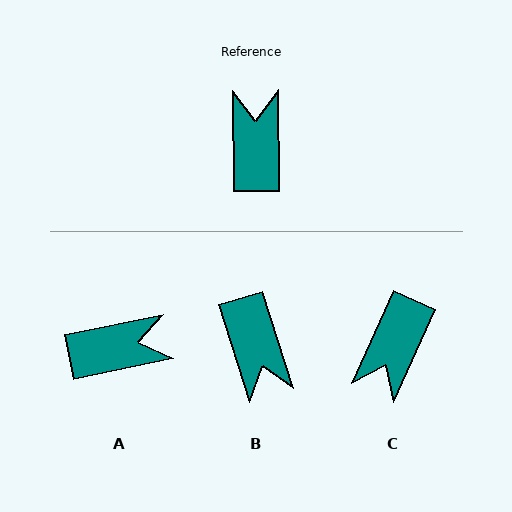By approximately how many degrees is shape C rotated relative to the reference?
Approximately 155 degrees counter-clockwise.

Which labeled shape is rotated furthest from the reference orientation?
B, about 163 degrees away.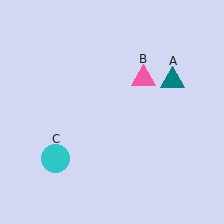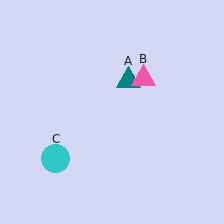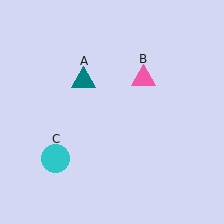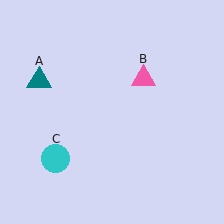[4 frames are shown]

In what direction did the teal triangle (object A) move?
The teal triangle (object A) moved left.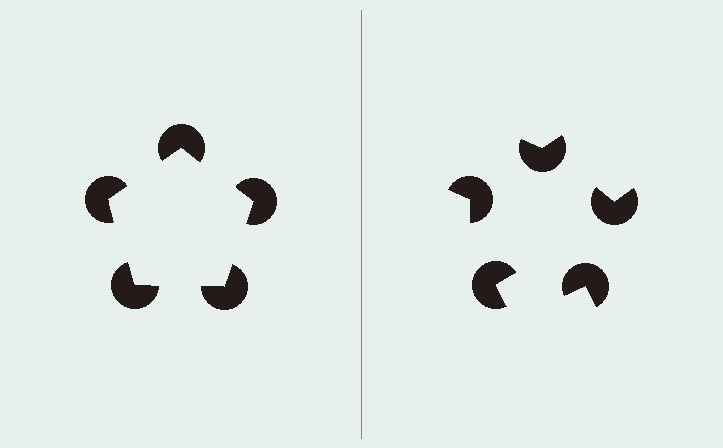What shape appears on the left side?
An illusory pentagon.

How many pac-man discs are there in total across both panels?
10 — 5 on each side.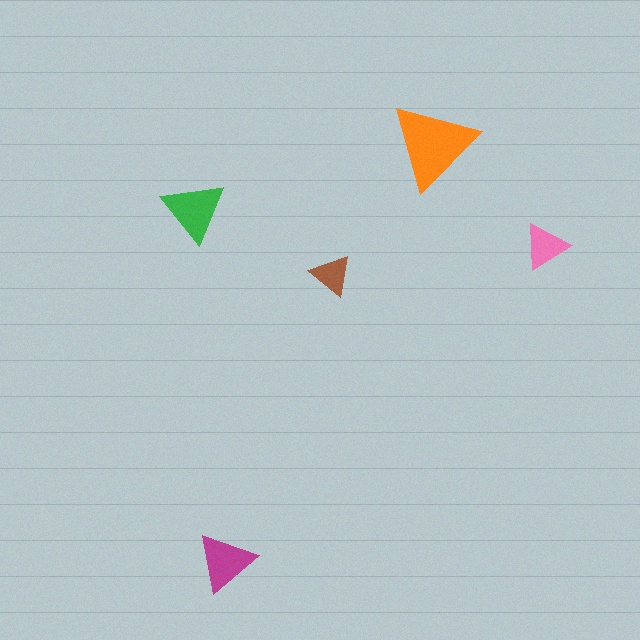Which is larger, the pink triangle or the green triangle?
The green one.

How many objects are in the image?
There are 5 objects in the image.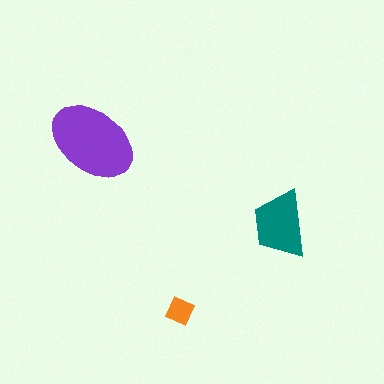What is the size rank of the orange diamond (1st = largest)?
3rd.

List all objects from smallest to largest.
The orange diamond, the teal trapezoid, the purple ellipse.